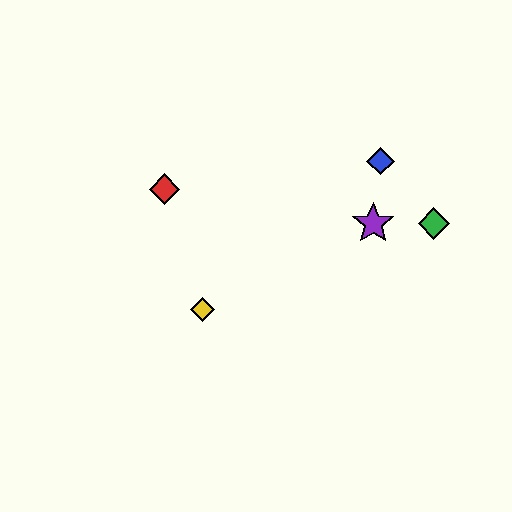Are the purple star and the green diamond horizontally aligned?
Yes, both are at y≈223.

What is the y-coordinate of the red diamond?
The red diamond is at y≈189.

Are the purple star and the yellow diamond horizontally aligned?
No, the purple star is at y≈223 and the yellow diamond is at y≈309.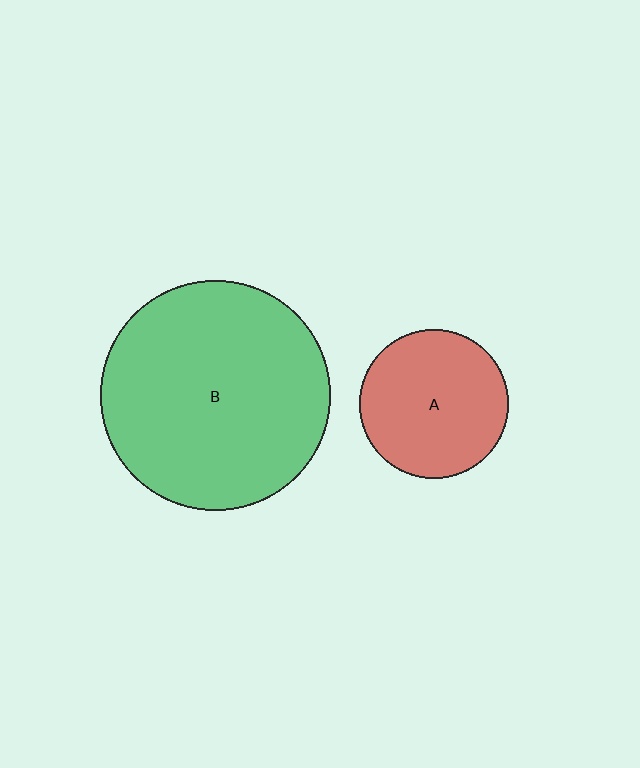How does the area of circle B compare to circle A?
Approximately 2.4 times.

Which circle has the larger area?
Circle B (green).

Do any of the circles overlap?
No, none of the circles overlap.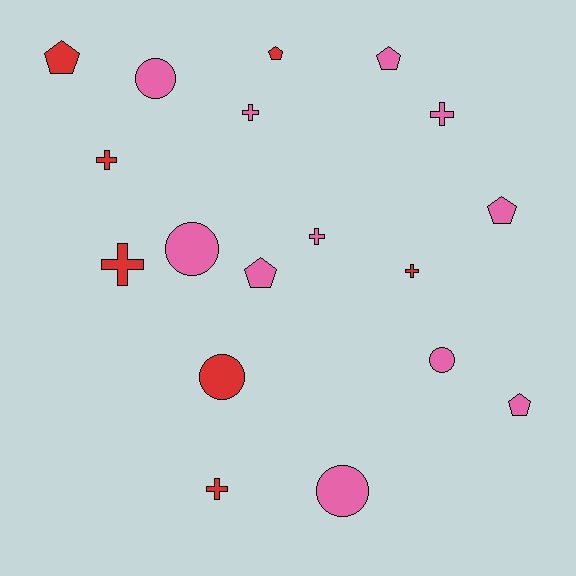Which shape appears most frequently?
Cross, with 7 objects.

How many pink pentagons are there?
There are 4 pink pentagons.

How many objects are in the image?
There are 18 objects.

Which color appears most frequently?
Pink, with 11 objects.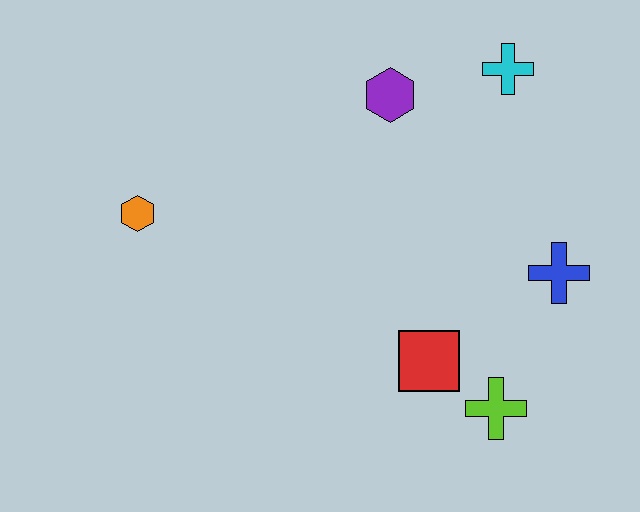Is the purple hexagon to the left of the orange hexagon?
No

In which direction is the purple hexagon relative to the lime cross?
The purple hexagon is above the lime cross.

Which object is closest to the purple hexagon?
The cyan cross is closest to the purple hexagon.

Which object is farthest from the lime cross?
The orange hexagon is farthest from the lime cross.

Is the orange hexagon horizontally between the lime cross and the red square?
No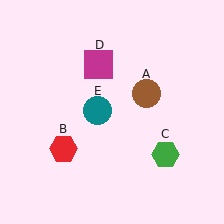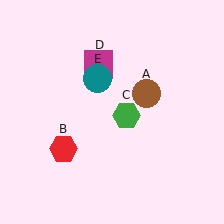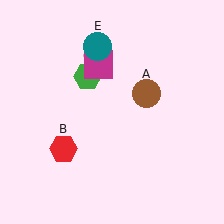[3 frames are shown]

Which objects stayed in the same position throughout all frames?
Brown circle (object A) and red hexagon (object B) and magenta square (object D) remained stationary.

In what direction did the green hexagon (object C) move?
The green hexagon (object C) moved up and to the left.